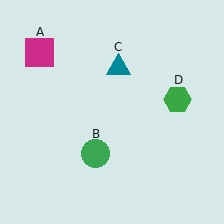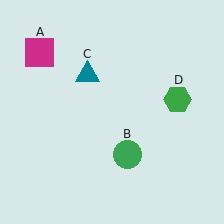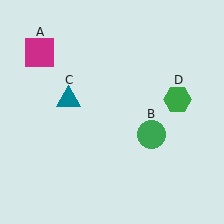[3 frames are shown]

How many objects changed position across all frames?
2 objects changed position: green circle (object B), teal triangle (object C).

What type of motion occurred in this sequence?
The green circle (object B), teal triangle (object C) rotated counterclockwise around the center of the scene.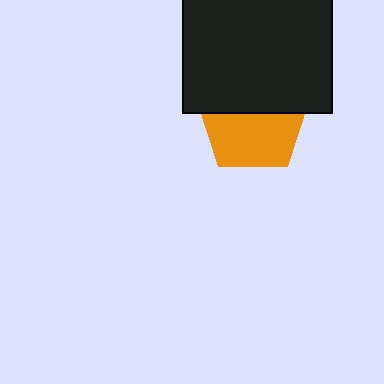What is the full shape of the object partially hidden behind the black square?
The partially hidden object is an orange pentagon.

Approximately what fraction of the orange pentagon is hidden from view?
Roughly 43% of the orange pentagon is hidden behind the black square.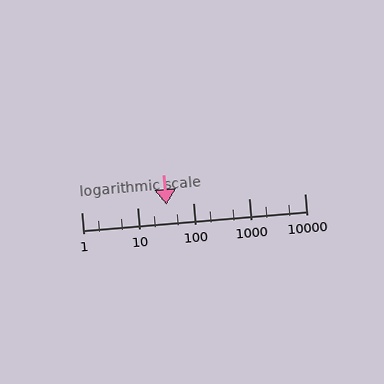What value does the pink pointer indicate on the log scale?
The pointer indicates approximately 34.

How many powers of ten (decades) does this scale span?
The scale spans 4 decades, from 1 to 10000.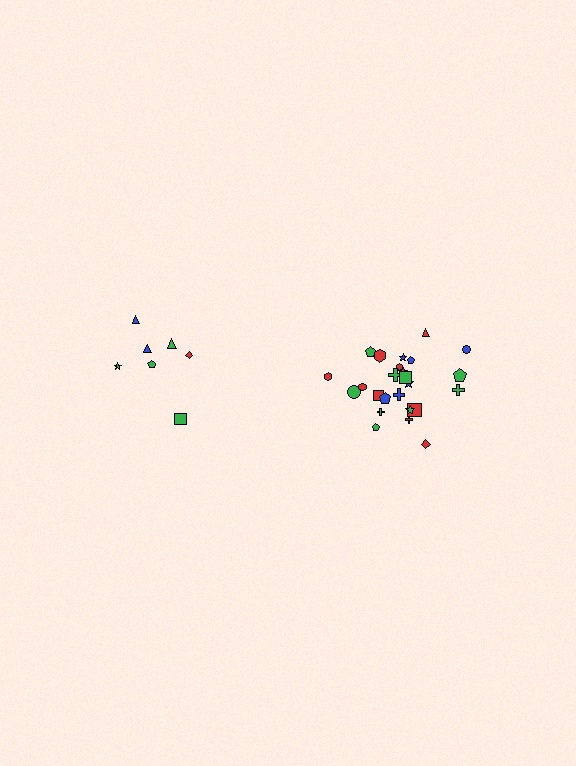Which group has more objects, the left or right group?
The right group.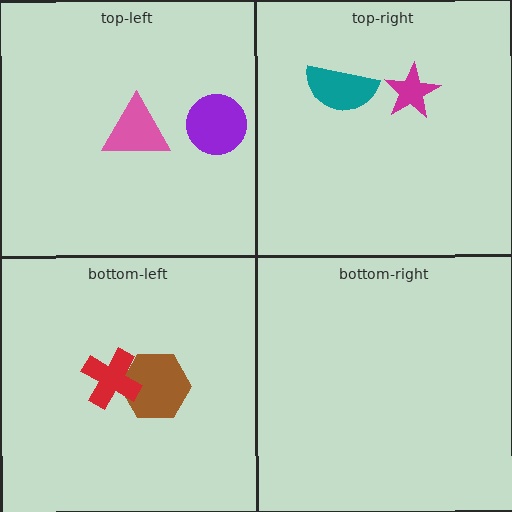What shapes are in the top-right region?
The magenta star, the teal semicircle.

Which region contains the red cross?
The bottom-left region.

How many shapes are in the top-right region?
2.